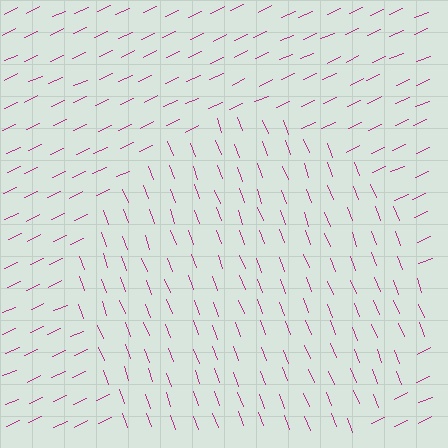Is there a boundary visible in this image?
Yes, there is a texture boundary formed by a change in line orientation.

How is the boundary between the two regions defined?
The boundary is defined purely by a change in line orientation (approximately 86 degrees difference). All lines are the same color and thickness.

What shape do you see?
I see a circle.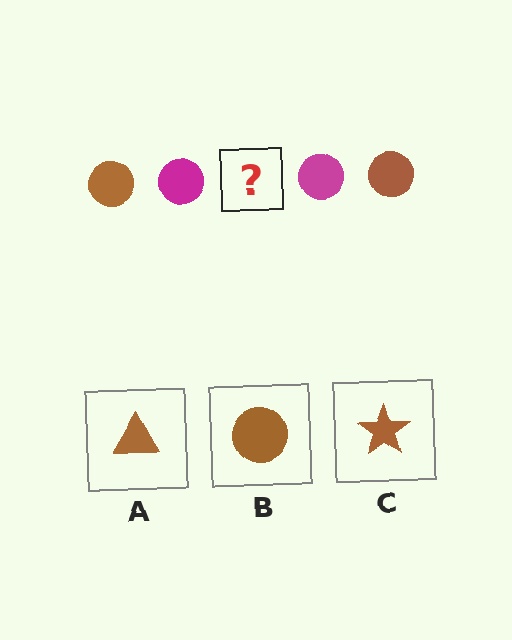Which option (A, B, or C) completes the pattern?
B.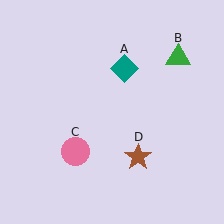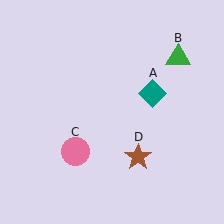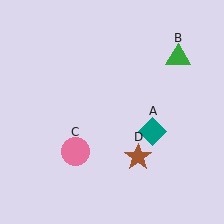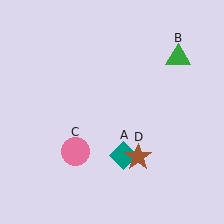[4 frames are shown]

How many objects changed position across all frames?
1 object changed position: teal diamond (object A).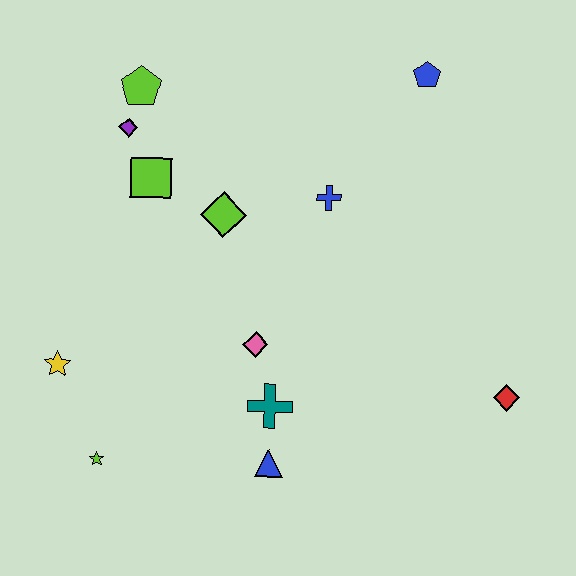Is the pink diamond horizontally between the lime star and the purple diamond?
No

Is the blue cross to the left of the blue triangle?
No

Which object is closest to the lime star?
The yellow star is closest to the lime star.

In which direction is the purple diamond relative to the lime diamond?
The purple diamond is to the left of the lime diamond.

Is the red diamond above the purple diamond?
No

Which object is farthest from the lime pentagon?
The red diamond is farthest from the lime pentagon.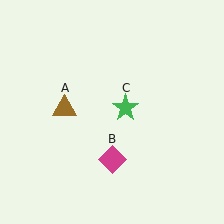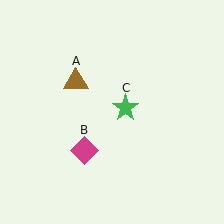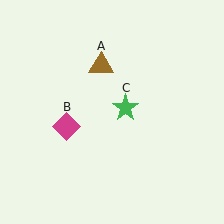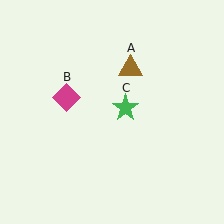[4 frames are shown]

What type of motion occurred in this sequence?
The brown triangle (object A), magenta diamond (object B) rotated clockwise around the center of the scene.